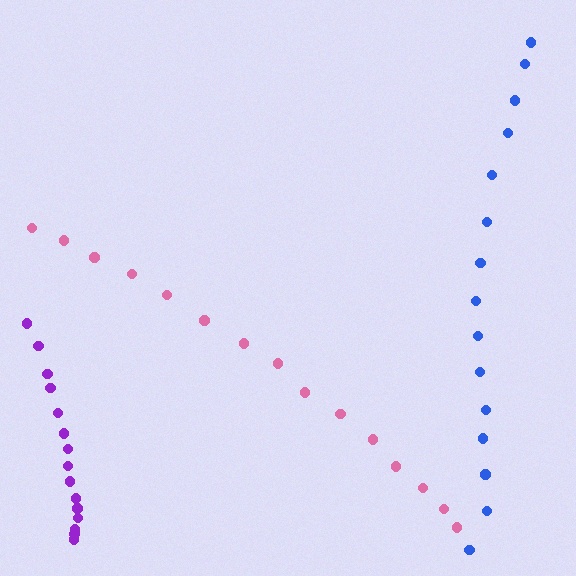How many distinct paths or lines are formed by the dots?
There are 3 distinct paths.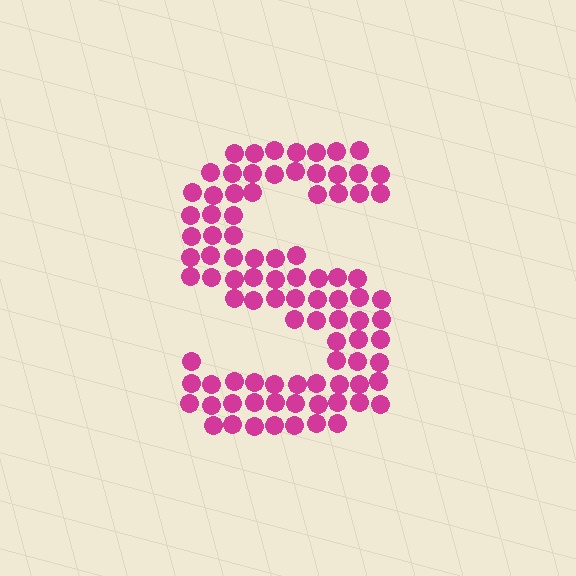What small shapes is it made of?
It is made of small circles.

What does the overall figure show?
The overall figure shows the letter S.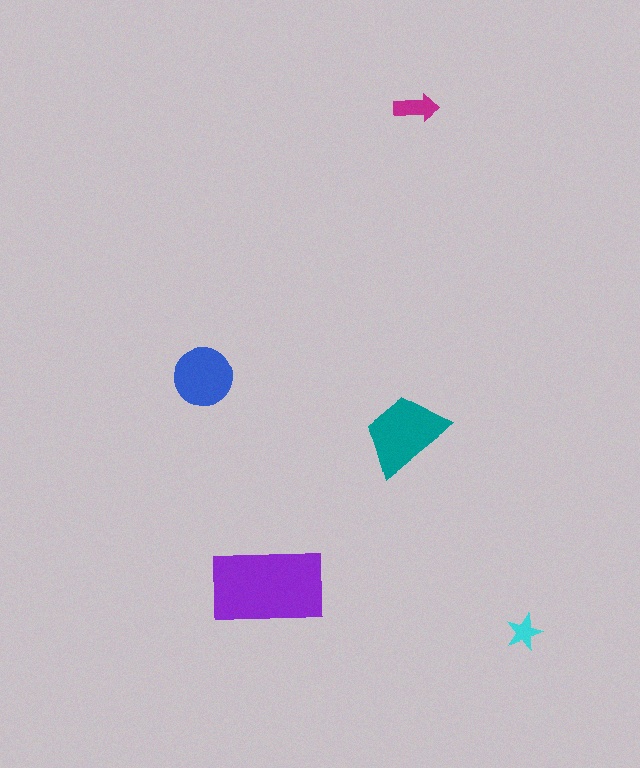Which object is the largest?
The purple rectangle.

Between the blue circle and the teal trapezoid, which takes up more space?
The teal trapezoid.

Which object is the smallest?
The cyan star.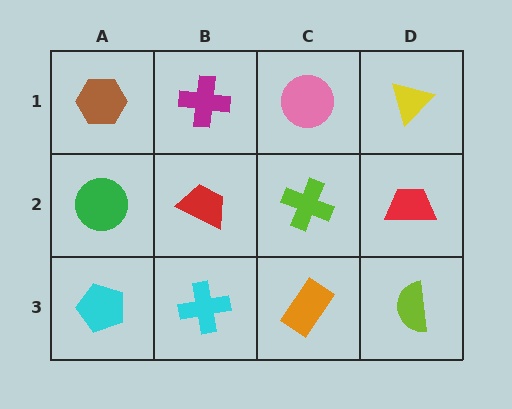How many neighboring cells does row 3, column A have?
2.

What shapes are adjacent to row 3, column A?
A green circle (row 2, column A), a cyan cross (row 3, column B).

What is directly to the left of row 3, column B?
A cyan pentagon.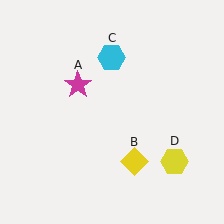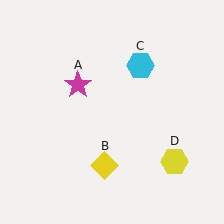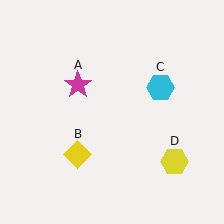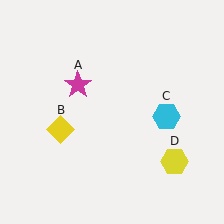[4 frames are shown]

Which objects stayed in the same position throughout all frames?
Magenta star (object A) and yellow hexagon (object D) remained stationary.